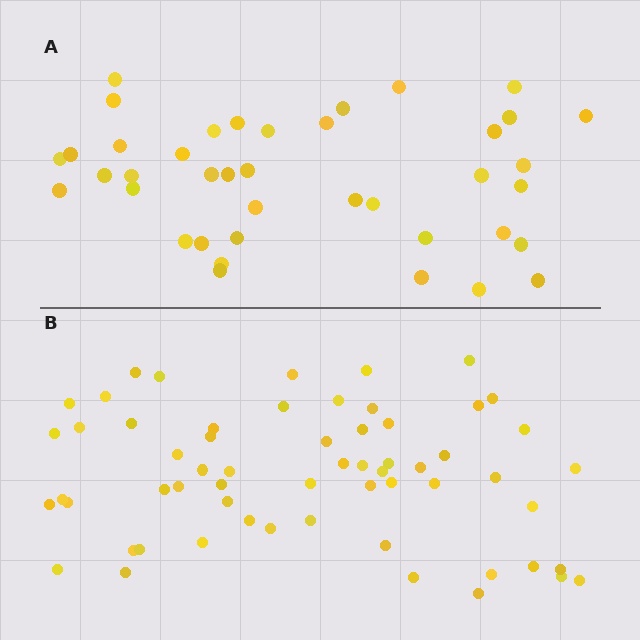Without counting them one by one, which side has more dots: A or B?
Region B (the bottom region) has more dots.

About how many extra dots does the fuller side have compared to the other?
Region B has approximately 20 more dots than region A.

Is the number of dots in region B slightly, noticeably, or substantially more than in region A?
Region B has substantially more. The ratio is roughly 1.5 to 1.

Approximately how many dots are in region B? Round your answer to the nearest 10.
About 60 dots.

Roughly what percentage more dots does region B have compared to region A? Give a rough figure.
About 50% more.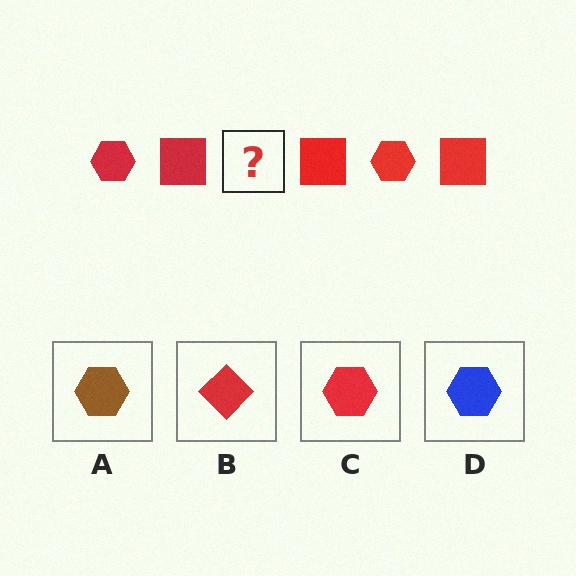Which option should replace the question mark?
Option C.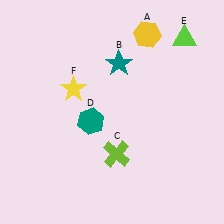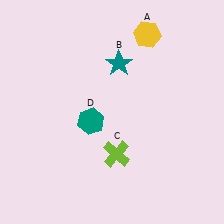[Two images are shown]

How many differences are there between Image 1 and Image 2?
There are 2 differences between the two images.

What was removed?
The lime triangle (E), the yellow star (F) were removed in Image 2.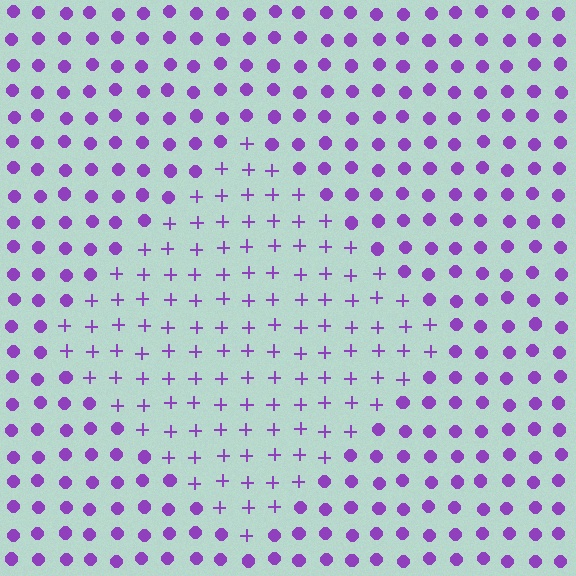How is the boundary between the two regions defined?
The boundary is defined by a change in element shape: plus signs inside vs. circles outside. All elements share the same color and spacing.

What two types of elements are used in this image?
The image uses plus signs inside the diamond region and circles outside it.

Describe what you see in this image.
The image is filled with small purple elements arranged in a uniform grid. A diamond-shaped region contains plus signs, while the surrounding area contains circles. The boundary is defined purely by the change in element shape.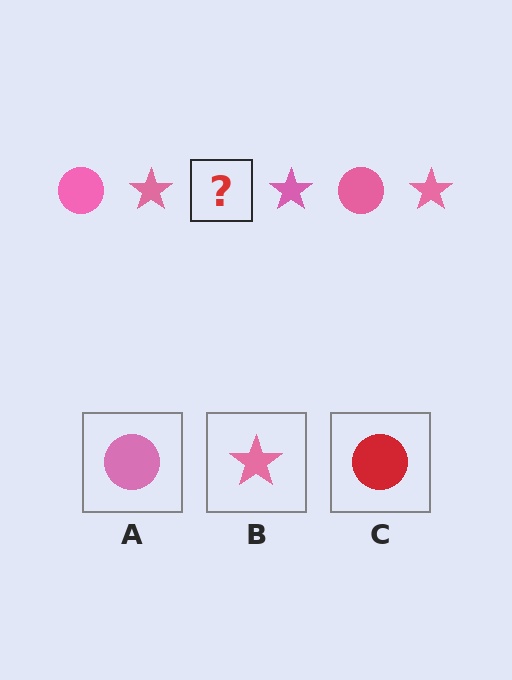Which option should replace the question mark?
Option A.